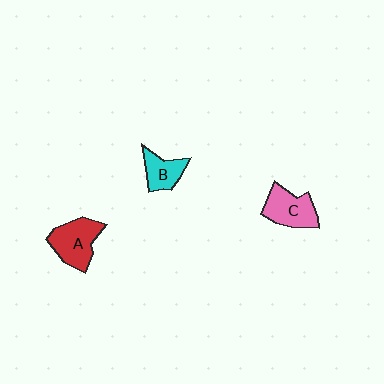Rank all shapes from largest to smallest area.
From largest to smallest: A (red), C (pink), B (cyan).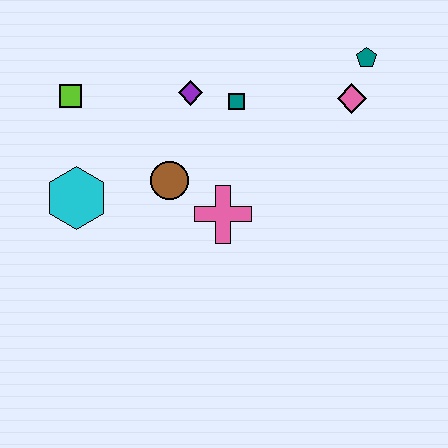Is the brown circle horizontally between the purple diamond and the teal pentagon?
No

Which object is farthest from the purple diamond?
The teal pentagon is farthest from the purple diamond.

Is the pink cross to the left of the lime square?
No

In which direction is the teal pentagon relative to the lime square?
The teal pentagon is to the right of the lime square.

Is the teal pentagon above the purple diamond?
Yes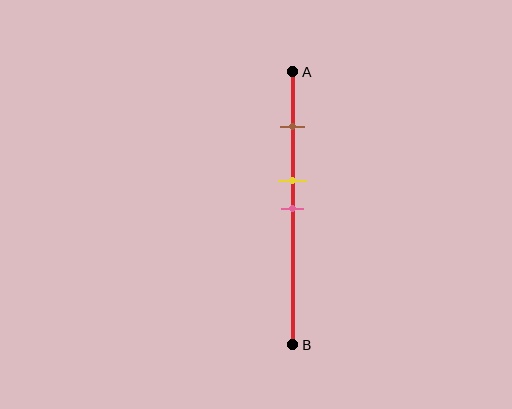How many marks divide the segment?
There are 3 marks dividing the segment.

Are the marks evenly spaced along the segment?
No, the marks are not evenly spaced.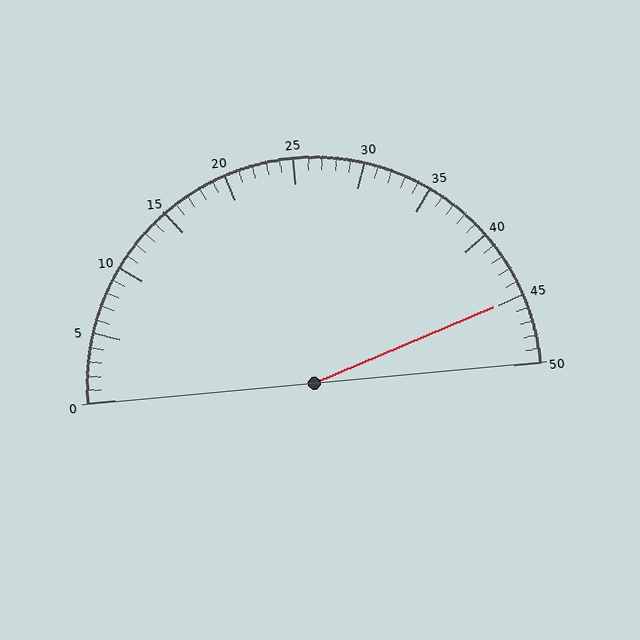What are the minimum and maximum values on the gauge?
The gauge ranges from 0 to 50.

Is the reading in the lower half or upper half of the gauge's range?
The reading is in the upper half of the range (0 to 50).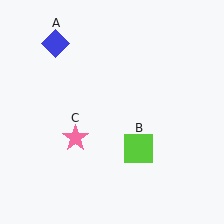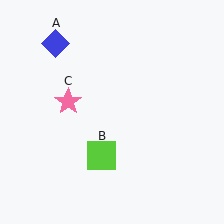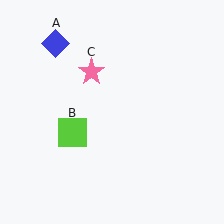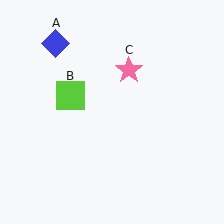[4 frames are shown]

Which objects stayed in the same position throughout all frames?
Blue diamond (object A) remained stationary.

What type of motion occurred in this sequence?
The lime square (object B), pink star (object C) rotated clockwise around the center of the scene.